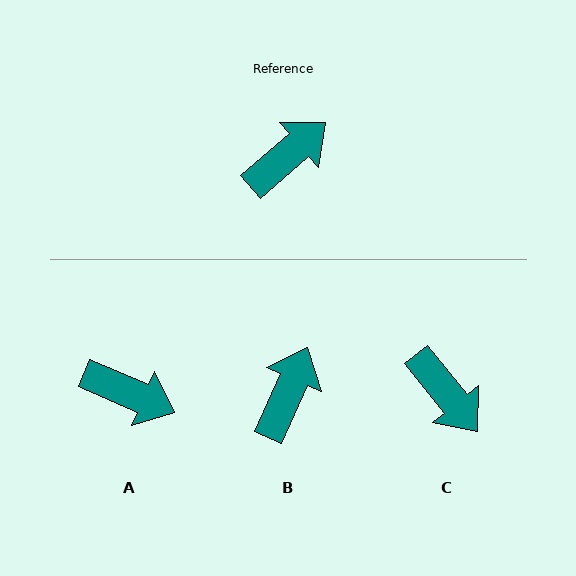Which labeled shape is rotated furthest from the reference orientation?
C, about 92 degrees away.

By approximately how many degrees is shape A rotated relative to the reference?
Approximately 64 degrees clockwise.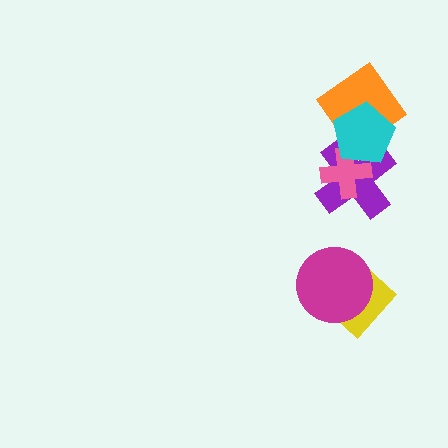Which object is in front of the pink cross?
The cyan pentagon is in front of the pink cross.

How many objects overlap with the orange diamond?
1 object overlaps with the orange diamond.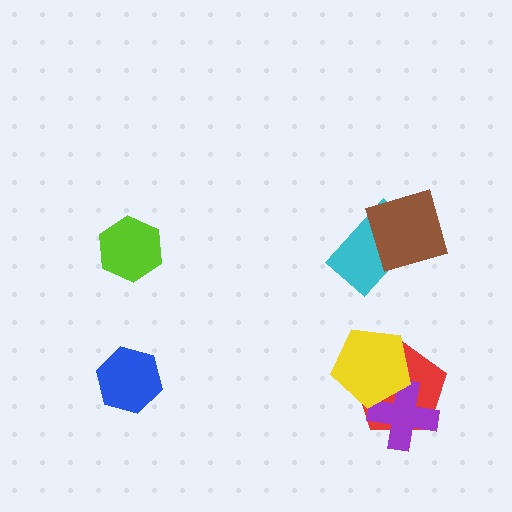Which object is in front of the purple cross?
The yellow pentagon is in front of the purple cross.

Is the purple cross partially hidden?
Yes, it is partially covered by another shape.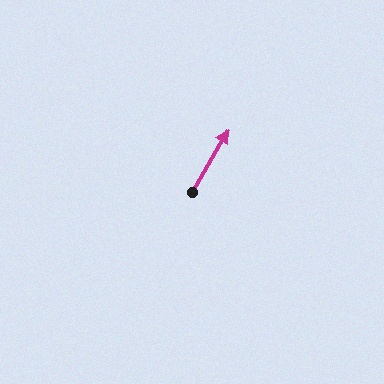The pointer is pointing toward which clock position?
Roughly 1 o'clock.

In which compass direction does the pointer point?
Northeast.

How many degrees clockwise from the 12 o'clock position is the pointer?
Approximately 30 degrees.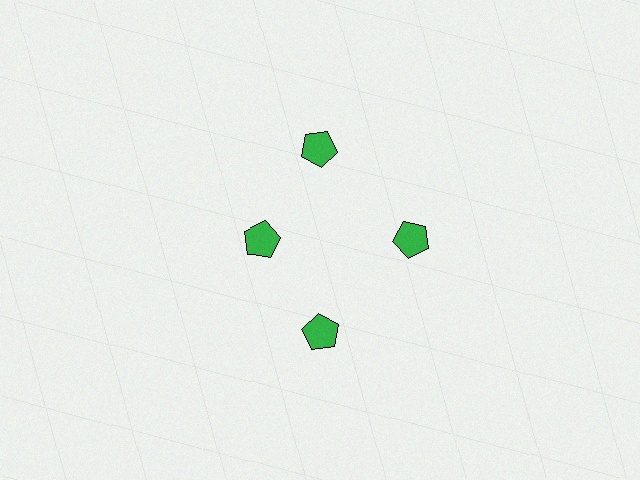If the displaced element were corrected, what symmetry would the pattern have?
It would have 4-fold rotational symmetry — the pattern would map onto itself every 90 degrees.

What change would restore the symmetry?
The symmetry would be restored by moving it outward, back onto the ring so that all 4 pentagons sit at equal angles and equal distance from the center.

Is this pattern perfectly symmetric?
No. The 4 green pentagons are arranged in a ring, but one element near the 9 o'clock position is pulled inward toward the center, breaking the 4-fold rotational symmetry.